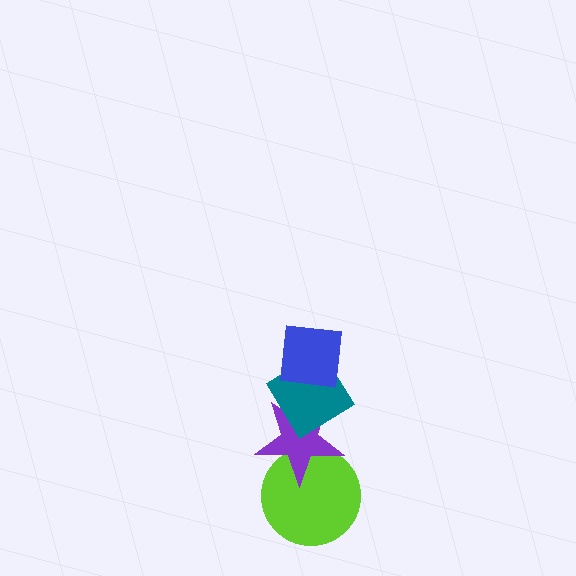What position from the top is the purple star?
The purple star is 3rd from the top.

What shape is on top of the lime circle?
The purple star is on top of the lime circle.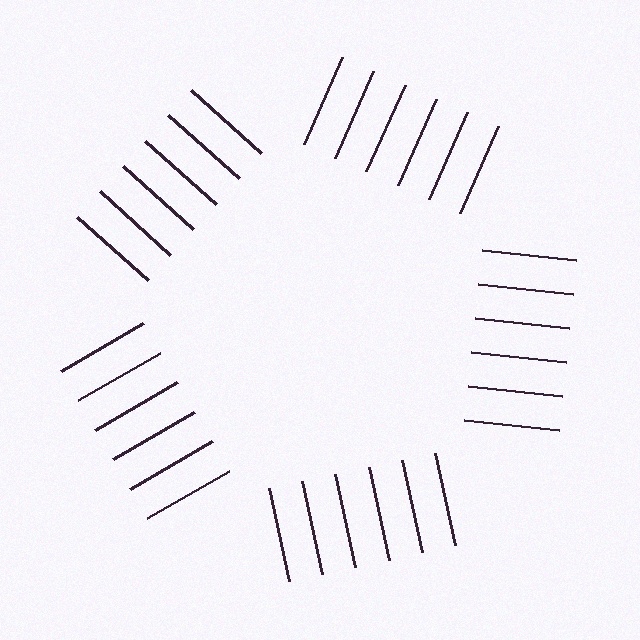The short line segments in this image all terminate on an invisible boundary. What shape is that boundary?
An illusory pentagon — the line segments terminate on its edges but no continuous stroke is drawn.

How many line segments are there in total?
30 — 6 along each of the 5 edges.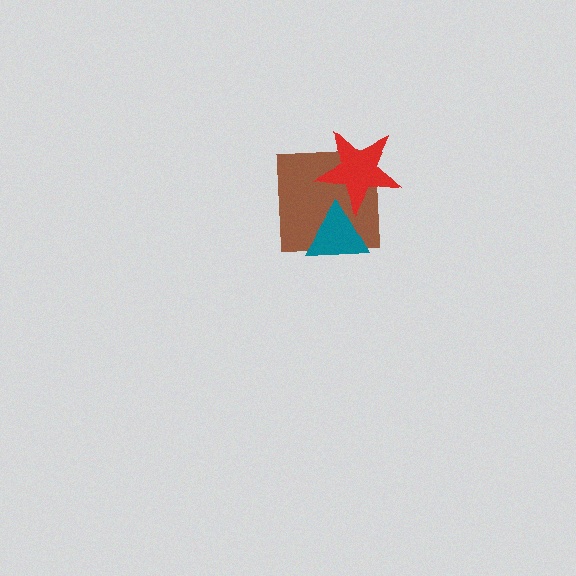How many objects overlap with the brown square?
2 objects overlap with the brown square.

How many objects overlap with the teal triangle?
2 objects overlap with the teal triangle.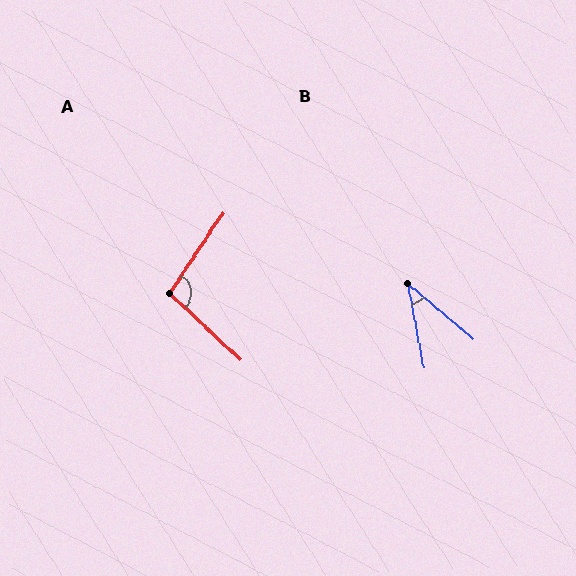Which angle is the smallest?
B, at approximately 39 degrees.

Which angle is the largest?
A, at approximately 99 degrees.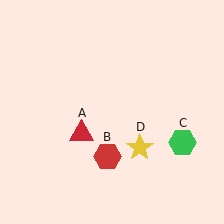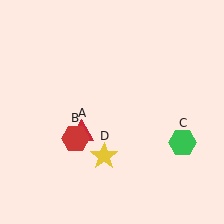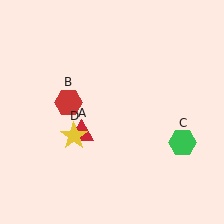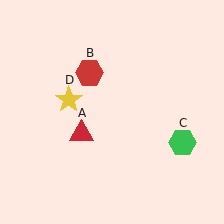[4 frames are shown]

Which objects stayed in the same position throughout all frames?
Red triangle (object A) and green hexagon (object C) remained stationary.